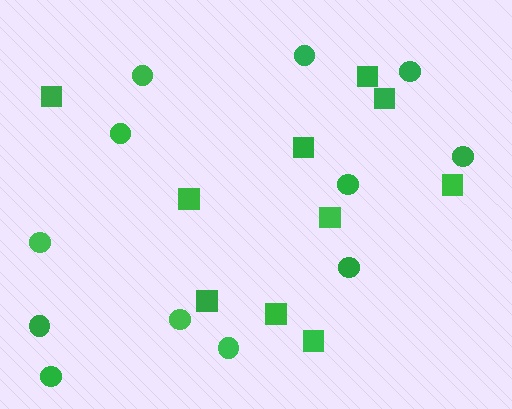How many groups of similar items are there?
There are 2 groups: one group of circles (12) and one group of squares (10).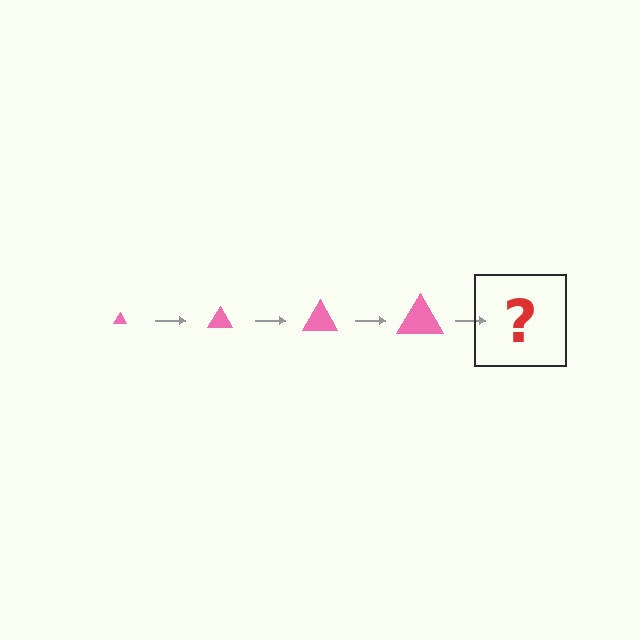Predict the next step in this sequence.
The next step is a pink triangle, larger than the previous one.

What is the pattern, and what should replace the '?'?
The pattern is that the triangle gets progressively larger each step. The '?' should be a pink triangle, larger than the previous one.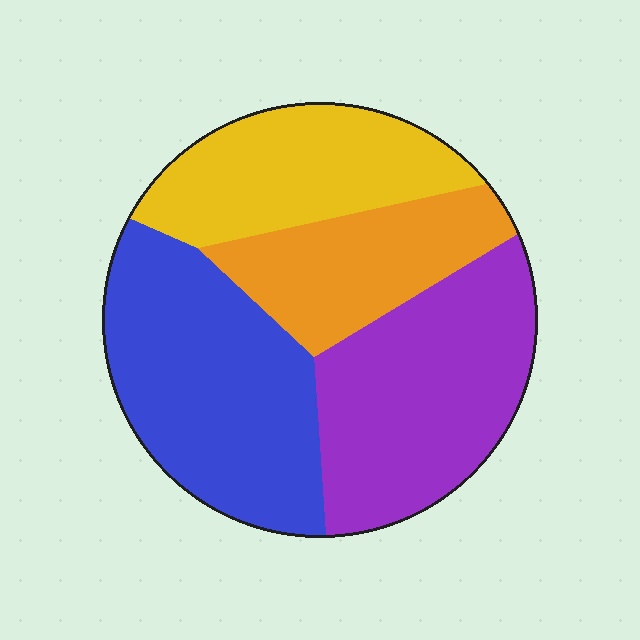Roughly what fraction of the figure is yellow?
Yellow takes up less than a quarter of the figure.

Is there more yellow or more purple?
Purple.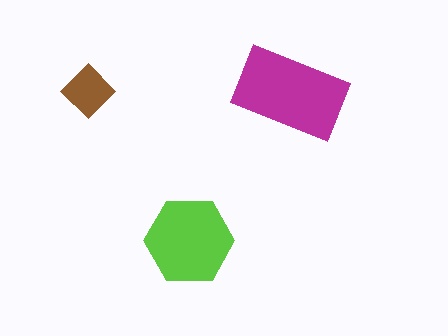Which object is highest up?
The brown diamond is topmost.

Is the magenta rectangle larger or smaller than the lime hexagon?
Larger.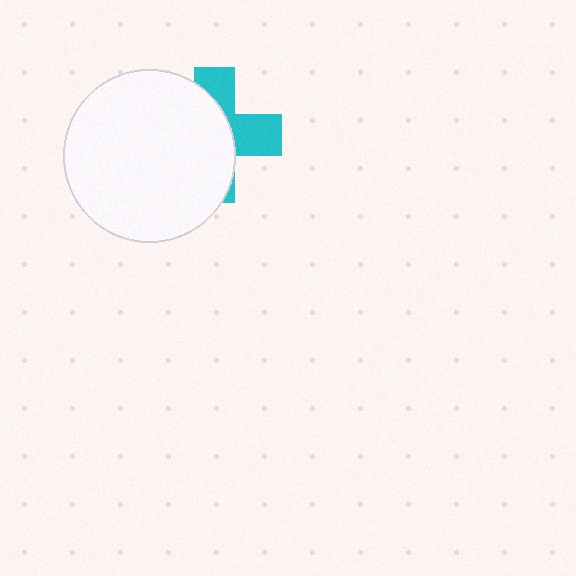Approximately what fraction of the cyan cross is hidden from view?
Roughly 63% of the cyan cross is hidden behind the white circle.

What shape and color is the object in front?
The object in front is a white circle.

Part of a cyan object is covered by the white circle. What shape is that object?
It is a cross.